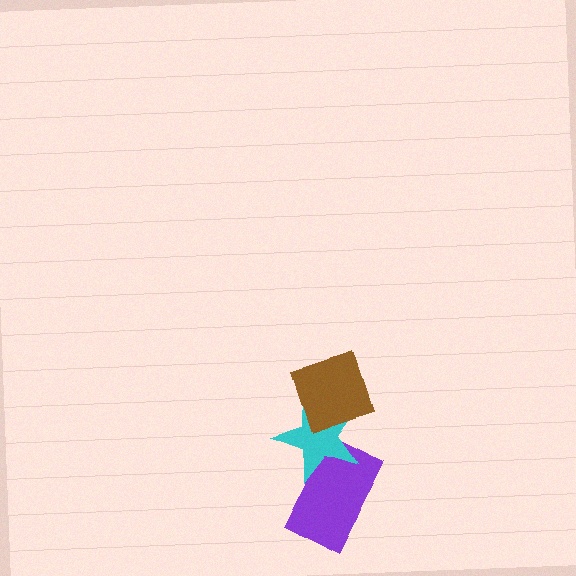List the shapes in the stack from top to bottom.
From top to bottom: the brown diamond, the cyan star, the purple rectangle.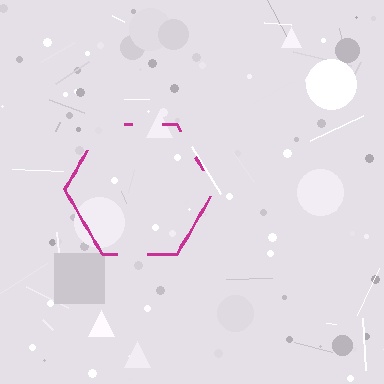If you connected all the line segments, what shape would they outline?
They would outline a hexagon.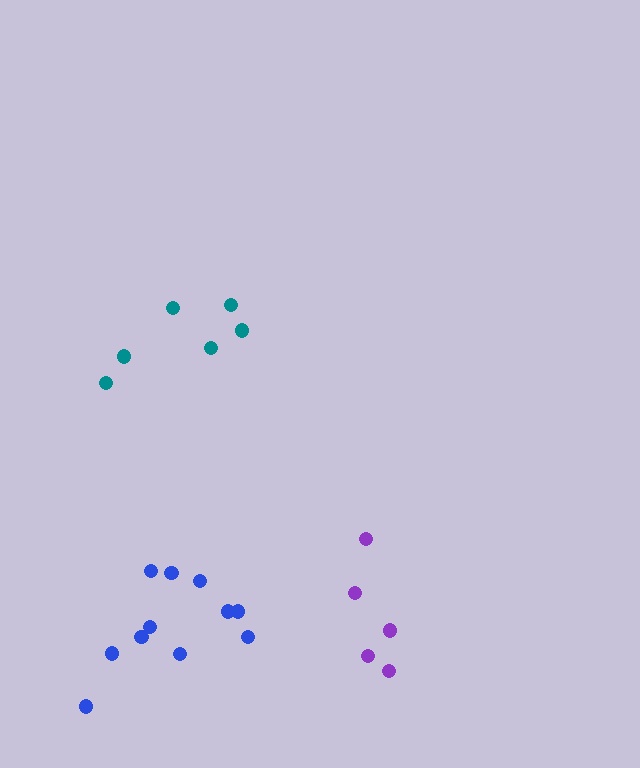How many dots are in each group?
Group 1: 6 dots, Group 2: 5 dots, Group 3: 11 dots (22 total).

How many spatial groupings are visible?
There are 3 spatial groupings.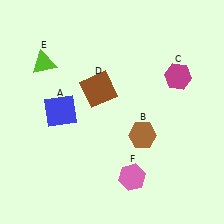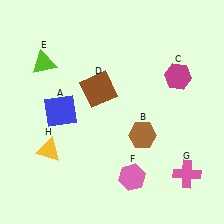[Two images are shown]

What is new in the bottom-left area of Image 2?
A yellow triangle (H) was added in the bottom-left area of Image 2.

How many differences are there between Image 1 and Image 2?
There are 2 differences between the two images.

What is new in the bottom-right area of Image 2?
A pink cross (G) was added in the bottom-right area of Image 2.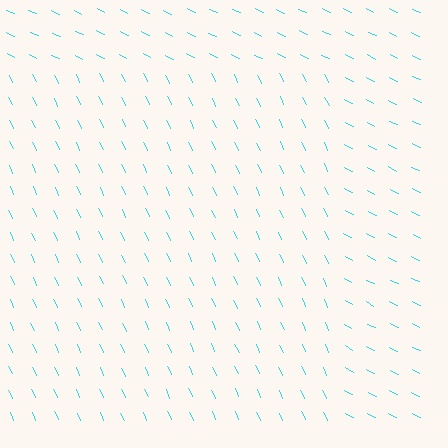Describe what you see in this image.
The image is filled with small cyan line segments. A rectangle region in the image has lines oriented differently from the surrounding lines, creating a visible texture boundary.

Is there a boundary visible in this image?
Yes, there is a texture boundary formed by a change in line orientation.